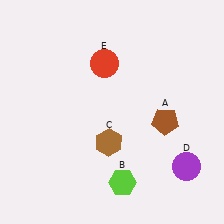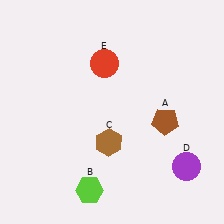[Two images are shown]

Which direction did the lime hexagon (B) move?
The lime hexagon (B) moved left.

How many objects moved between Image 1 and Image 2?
1 object moved between the two images.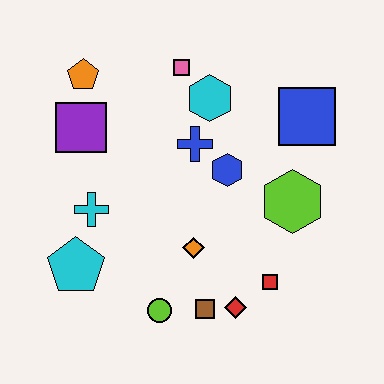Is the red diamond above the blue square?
No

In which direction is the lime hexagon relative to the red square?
The lime hexagon is above the red square.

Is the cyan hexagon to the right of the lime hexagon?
No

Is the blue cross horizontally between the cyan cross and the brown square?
Yes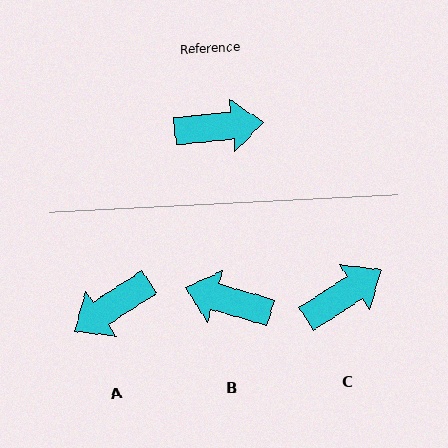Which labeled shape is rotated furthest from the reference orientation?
B, about 158 degrees away.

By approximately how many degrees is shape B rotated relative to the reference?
Approximately 158 degrees counter-clockwise.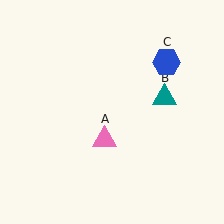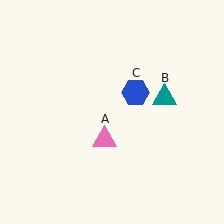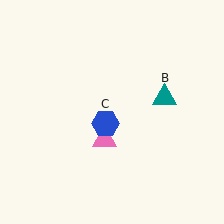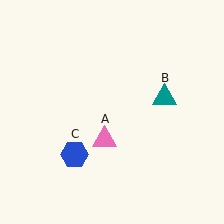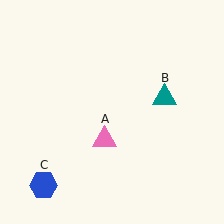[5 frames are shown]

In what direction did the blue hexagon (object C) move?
The blue hexagon (object C) moved down and to the left.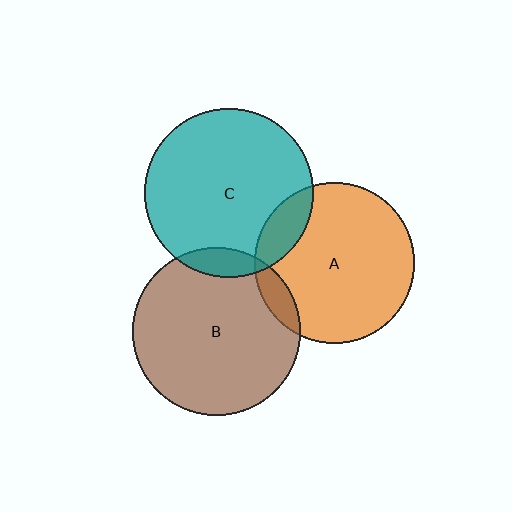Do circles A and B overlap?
Yes.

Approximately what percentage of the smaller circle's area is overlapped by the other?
Approximately 10%.